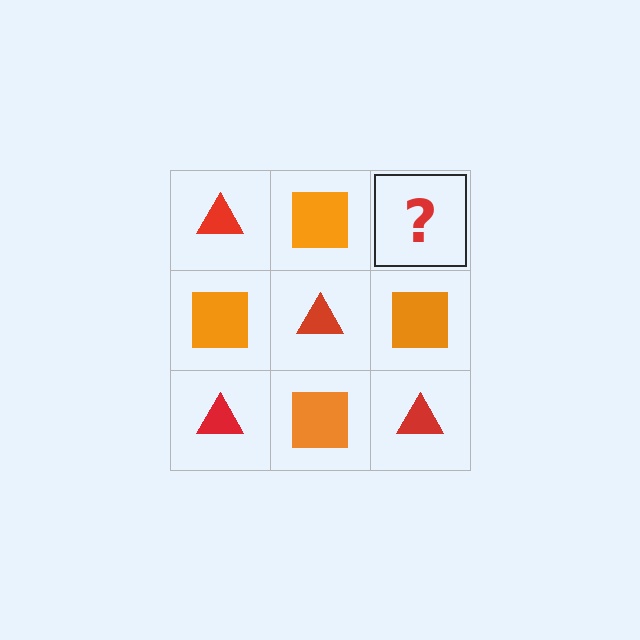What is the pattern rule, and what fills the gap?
The rule is that it alternates red triangle and orange square in a checkerboard pattern. The gap should be filled with a red triangle.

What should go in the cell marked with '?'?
The missing cell should contain a red triangle.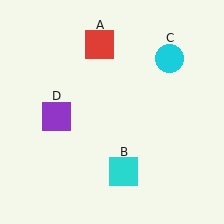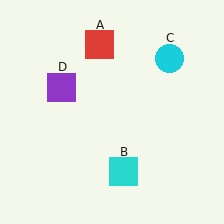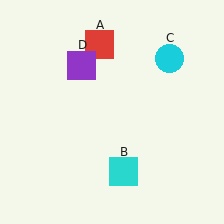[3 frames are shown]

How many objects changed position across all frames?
1 object changed position: purple square (object D).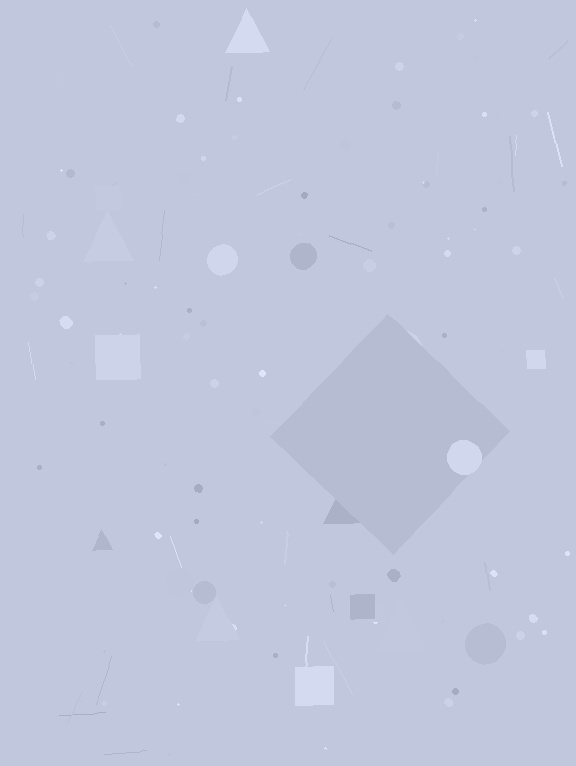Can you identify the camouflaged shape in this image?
The camouflaged shape is a diamond.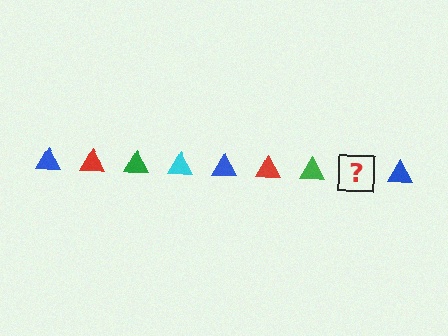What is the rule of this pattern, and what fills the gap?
The rule is that the pattern cycles through blue, red, green, cyan triangles. The gap should be filled with a cyan triangle.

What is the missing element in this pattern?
The missing element is a cyan triangle.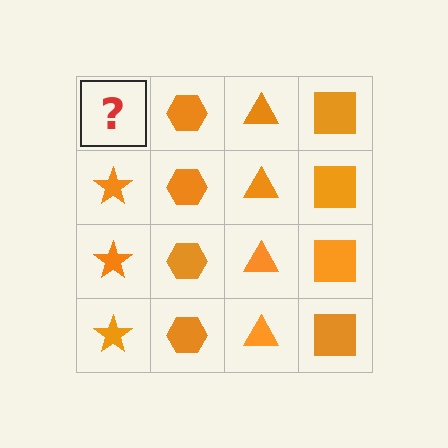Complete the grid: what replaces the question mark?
The question mark should be replaced with an orange star.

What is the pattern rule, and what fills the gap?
The rule is that each column has a consistent shape. The gap should be filled with an orange star.